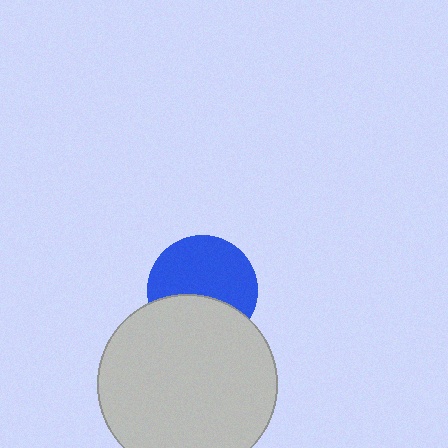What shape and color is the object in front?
The object in front is a light gray circle.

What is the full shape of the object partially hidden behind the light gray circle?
The partially hidden object is a blue circle.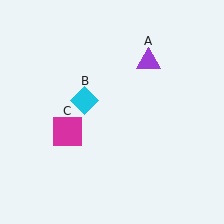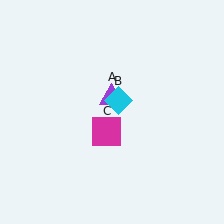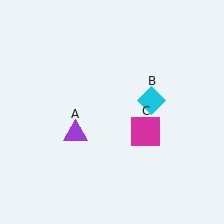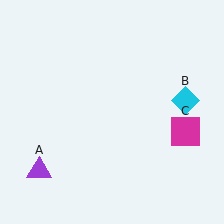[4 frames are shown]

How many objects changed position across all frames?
3 objects changed position: purple triangle (object A), cyan diamond (object B), magenta square (object C).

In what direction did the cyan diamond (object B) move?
The cyan diamond (object B) moved right.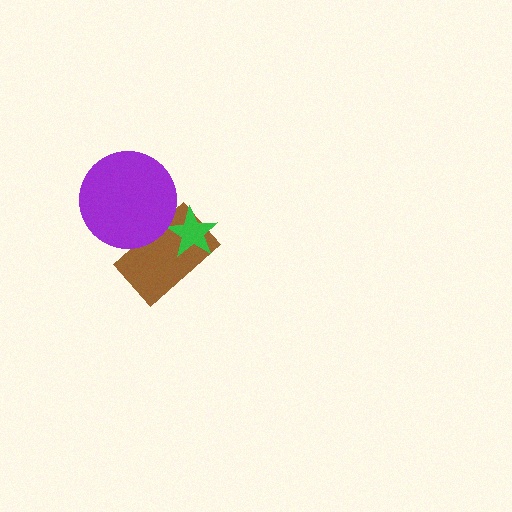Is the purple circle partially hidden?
No, no other shape covers it.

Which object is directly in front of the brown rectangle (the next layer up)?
The green star is directly in front of the brown rectangle.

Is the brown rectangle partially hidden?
Yes, it is partially covered by another shape.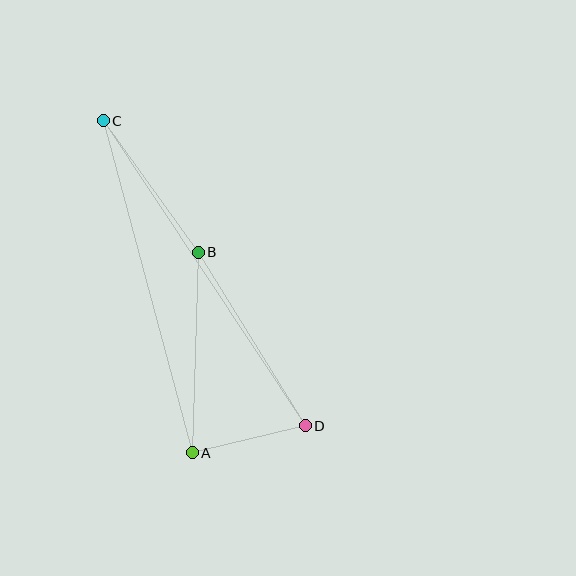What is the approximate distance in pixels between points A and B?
The distance between A and B is approximately 200 pixels.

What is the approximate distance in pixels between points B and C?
The distance between B and C is approximately 162 pixels.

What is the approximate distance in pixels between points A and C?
The distance between A and C is approximately 344 pixels.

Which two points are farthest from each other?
Points C and D are farthest from each other.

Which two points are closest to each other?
Points A and D are closest to each other.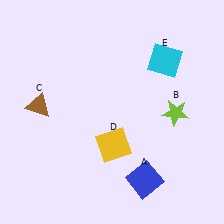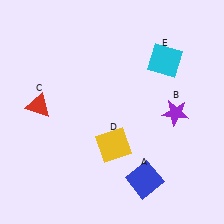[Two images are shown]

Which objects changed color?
B changed from lime to purple. C changed from brown to red.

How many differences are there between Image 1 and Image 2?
There are 2 differences between the two images.